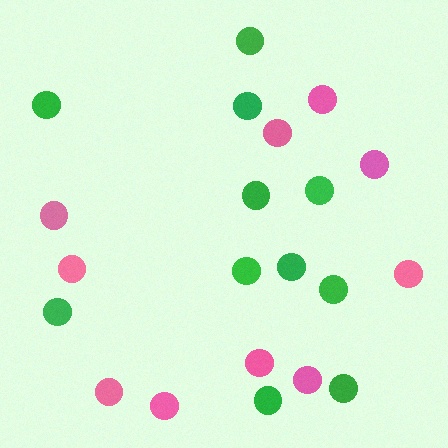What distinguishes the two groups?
There are 2 groups: one group of pink circles (10) and one group of green circles (11).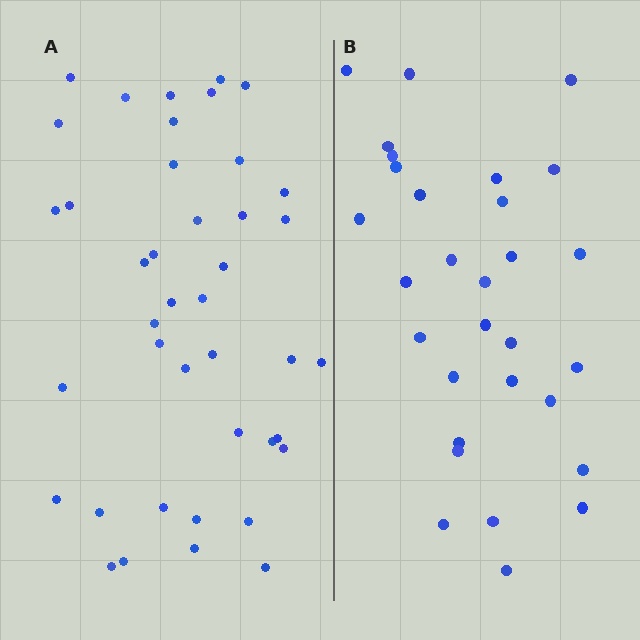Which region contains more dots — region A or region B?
Region A (the left region) has more dots.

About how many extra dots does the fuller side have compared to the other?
Region A has roughly 12 or so more dots than region B.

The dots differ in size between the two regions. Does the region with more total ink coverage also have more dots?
No. Region B has more total ink coverage because its dots are larger, but region A actually contains more individual dots. Total area can be misleading — the number of items is what matters here.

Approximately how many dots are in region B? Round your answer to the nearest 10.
About 30 dots.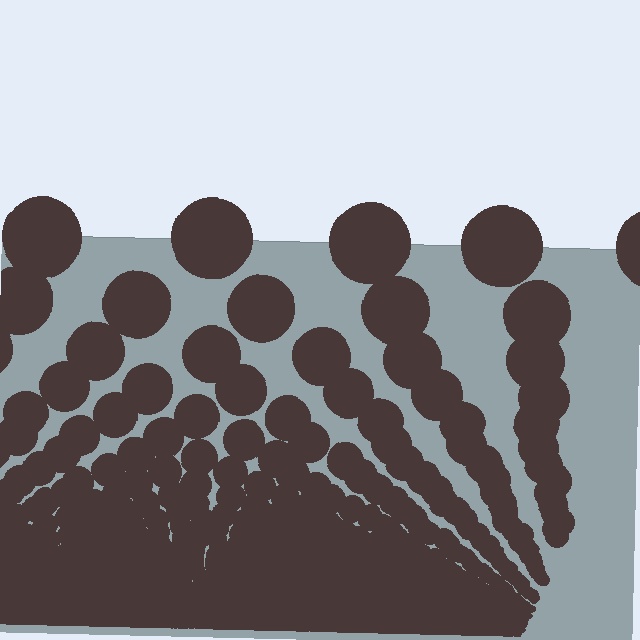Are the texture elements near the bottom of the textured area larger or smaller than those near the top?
Smaller. The gradient is inverted — elements near the bottom are smaller and denser.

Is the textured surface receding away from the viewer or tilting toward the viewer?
The surface appears to tilt toward the viewer. Texture elements get larger and sparser toward the top.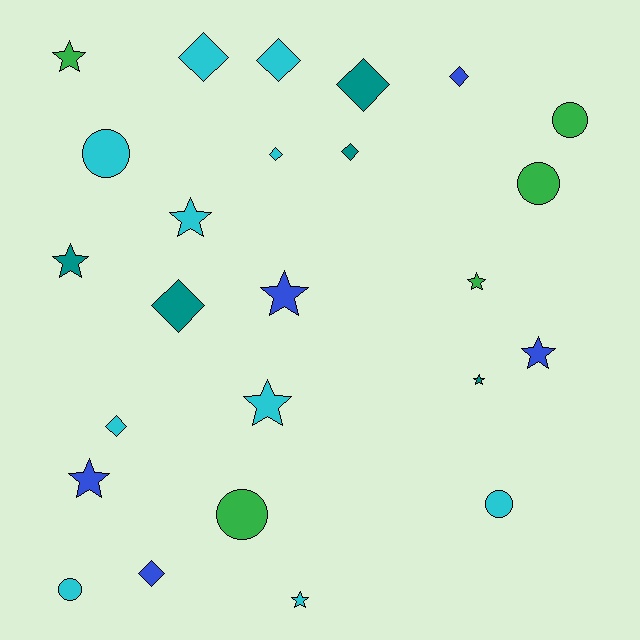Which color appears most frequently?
Cyan, with 10 objects.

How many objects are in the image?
There are 25 objects.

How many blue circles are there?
There are no blue circles.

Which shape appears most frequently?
Star, with 10 objects.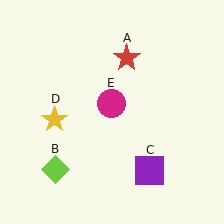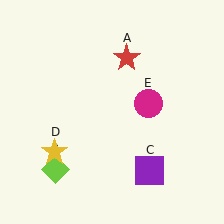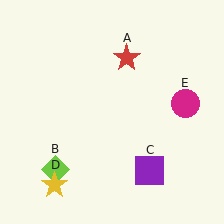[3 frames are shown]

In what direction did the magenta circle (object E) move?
The magenta circle (object E) moved right.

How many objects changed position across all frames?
2 objects changed position: yellow star (object D), magenta circle (object E).